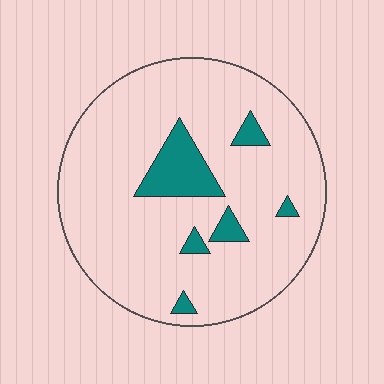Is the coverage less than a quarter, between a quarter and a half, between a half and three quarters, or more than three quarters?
Less than a quarter.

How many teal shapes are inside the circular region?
6.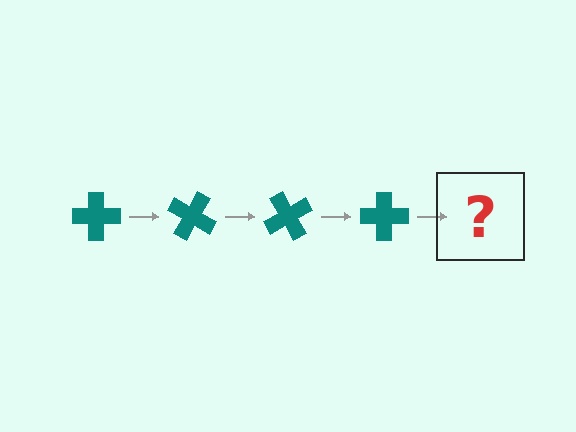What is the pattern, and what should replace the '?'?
The pattern is that the cross rotates 30 degrees each step. The '?' should be a teal cross rotated 120 degrees.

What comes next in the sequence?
The next element should be a teal cross rotated 120 degrees.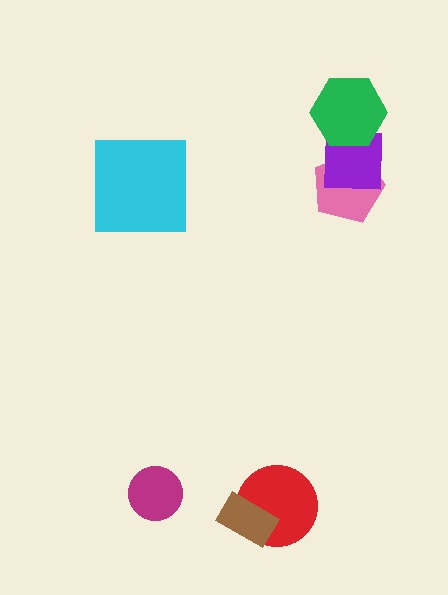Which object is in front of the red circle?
The brown rectangle is in front of the red circle.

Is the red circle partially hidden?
Yes, it is partially covered by another shape.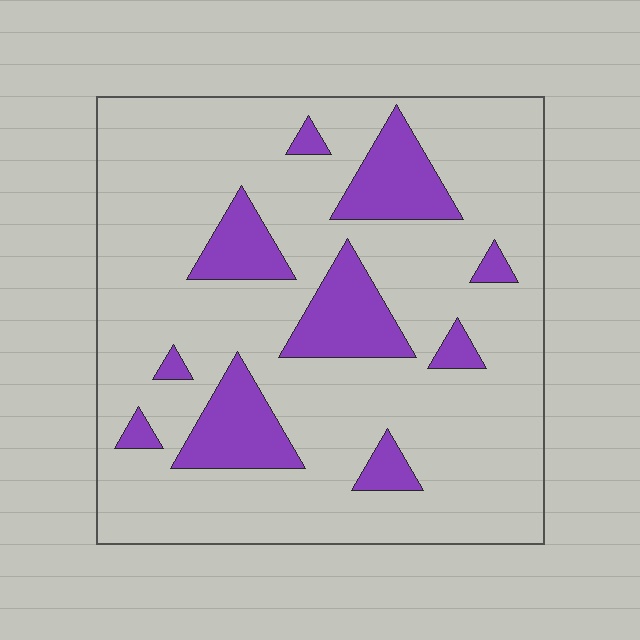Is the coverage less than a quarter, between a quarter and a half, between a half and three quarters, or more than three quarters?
Less than a quarter.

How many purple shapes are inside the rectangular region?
10.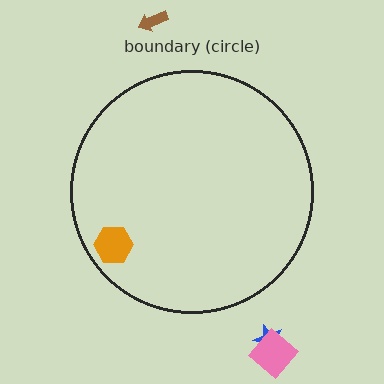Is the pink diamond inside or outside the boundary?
Outside.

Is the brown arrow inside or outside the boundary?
Outside.